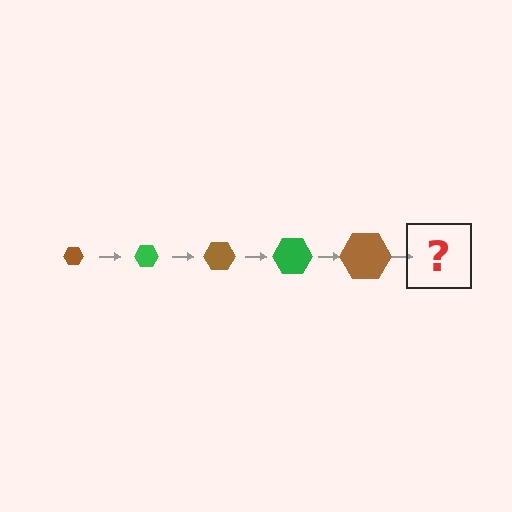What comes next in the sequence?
The next element should be a green hexagon, larger than the previous one.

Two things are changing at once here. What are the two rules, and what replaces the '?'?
The two rules are that the hexagon grows larger each step and the color cycles through brown and green. The '?' should be a green hexagon, larger than the previous one.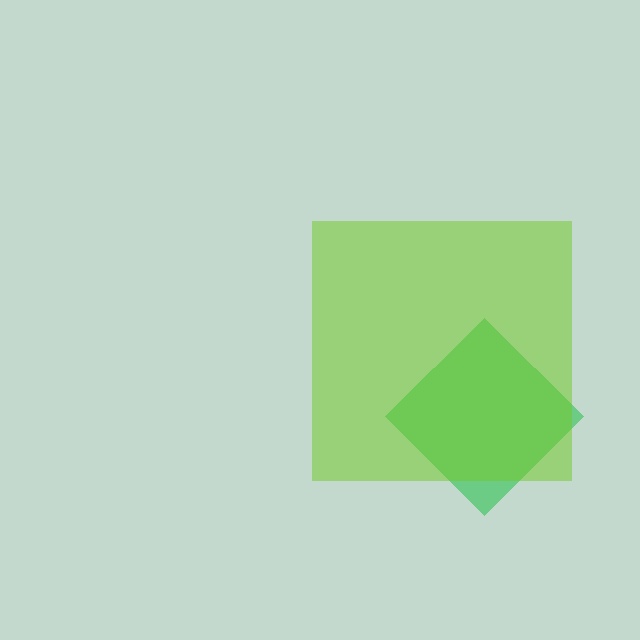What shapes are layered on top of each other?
The layered shapes are: a green diamond, a lime square.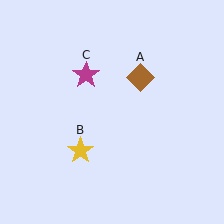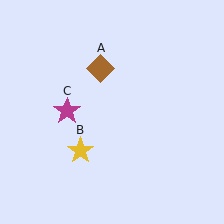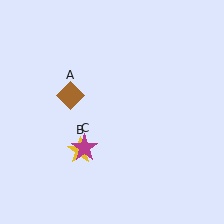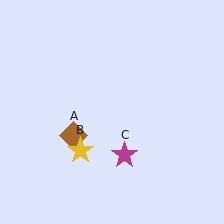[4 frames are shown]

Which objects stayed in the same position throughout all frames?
Yellow star (object B) remained stationary.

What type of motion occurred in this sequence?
The brown diamond (object A), magenta star (object C) rotated counterclockwise around the center of the scene.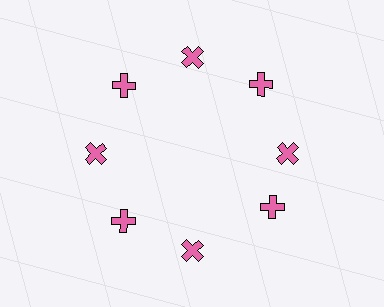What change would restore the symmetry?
The symmetry would be restored by rotating it back into even spacing with its neighbors so that all 8 crosses sit at equal angles and equal distance from the center.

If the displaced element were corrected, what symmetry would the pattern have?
It would have 8-fold rotational symmetry — the pattern would map onto itself every 45 degrees.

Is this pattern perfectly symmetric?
No. The 8 pink crosses are arranged in a ring, but one element near the 4 o'clock position is rotated out of alignment along the ring, breaking the 8-fold rotational symmetry.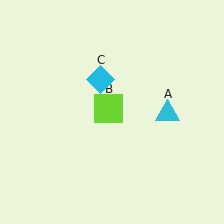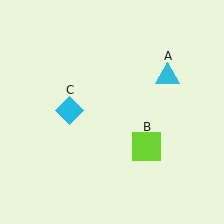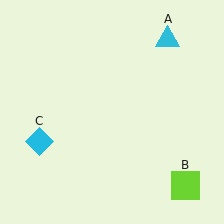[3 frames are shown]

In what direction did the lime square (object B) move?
The lime square (object B) moved down and to the right.